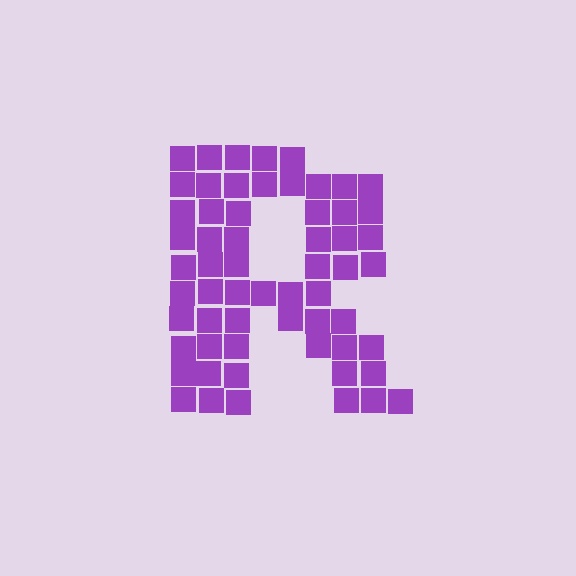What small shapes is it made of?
It is made of small squares.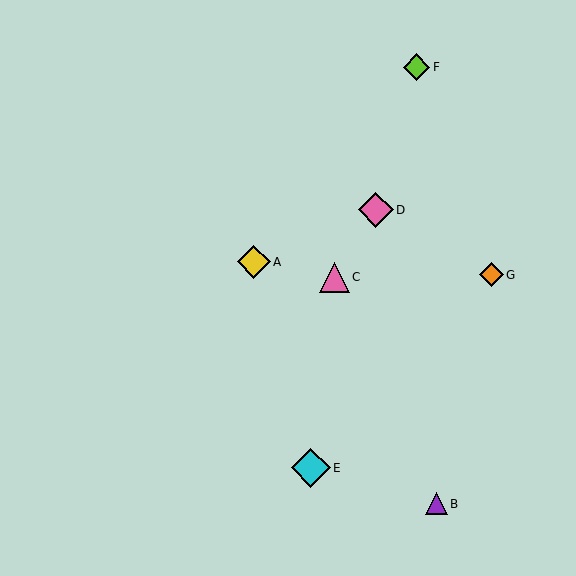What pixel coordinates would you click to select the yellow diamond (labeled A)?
Click at (254, 262) to select the yellow diamond A.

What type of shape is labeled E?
Shape E is a cyan diamond.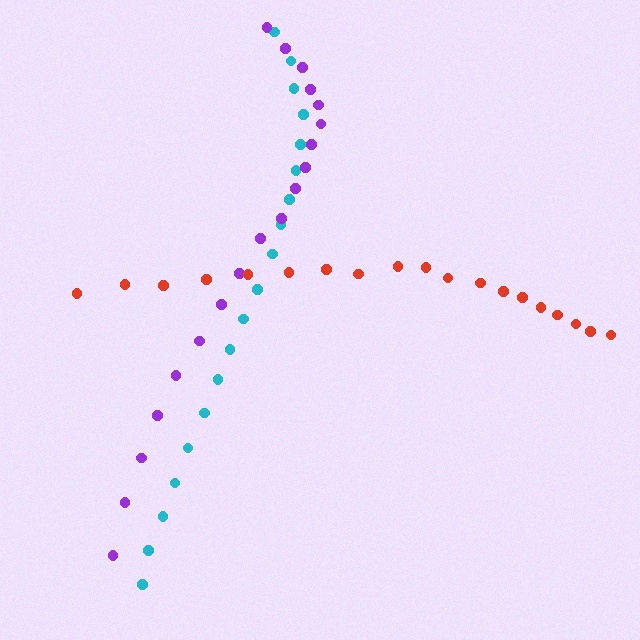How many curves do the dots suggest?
There are 3 distinct paths.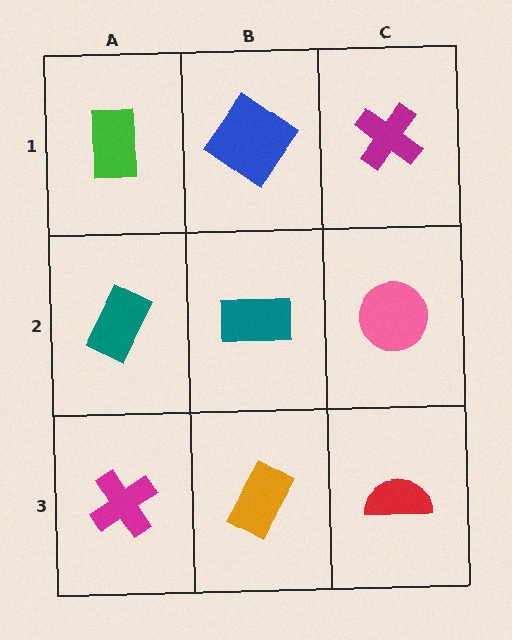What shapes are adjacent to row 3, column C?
A pink circle (row 2, column C), an orange rectangle (row 3, column B).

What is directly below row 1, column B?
A teal rectangle.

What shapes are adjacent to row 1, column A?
A teal rectangle (row 2, column A), a blue diamond (row 1, column B).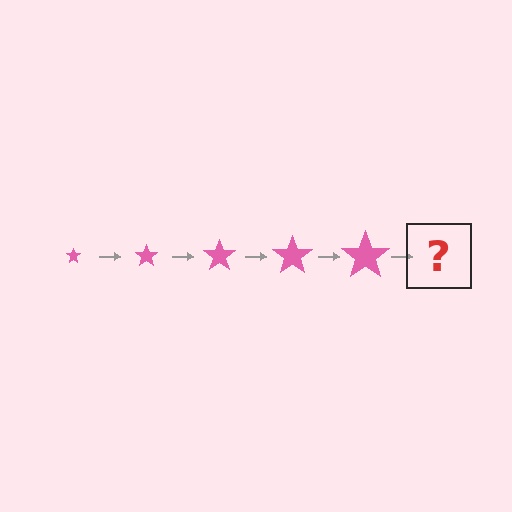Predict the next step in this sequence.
The next step is a pink star, larger than the previous one.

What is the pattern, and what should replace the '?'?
The pattern is that the star gets progressively larger each step. The '?' should be a pink star, larger than the previous one.